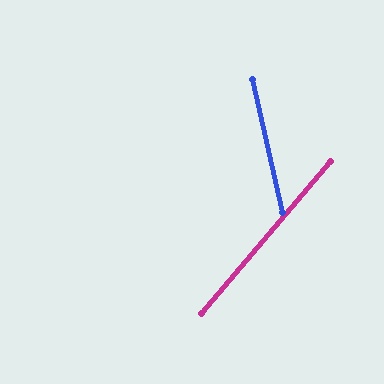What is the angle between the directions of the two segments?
Approximately 53 degrees.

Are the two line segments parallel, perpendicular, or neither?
Neither parallel nor perpendicular — they differ by about 53°.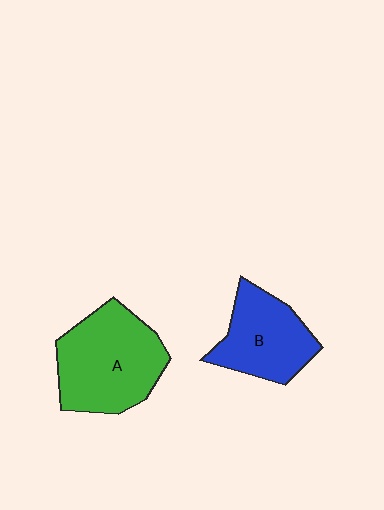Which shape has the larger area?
Shape A (green).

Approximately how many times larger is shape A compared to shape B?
Approximately 1.4 times.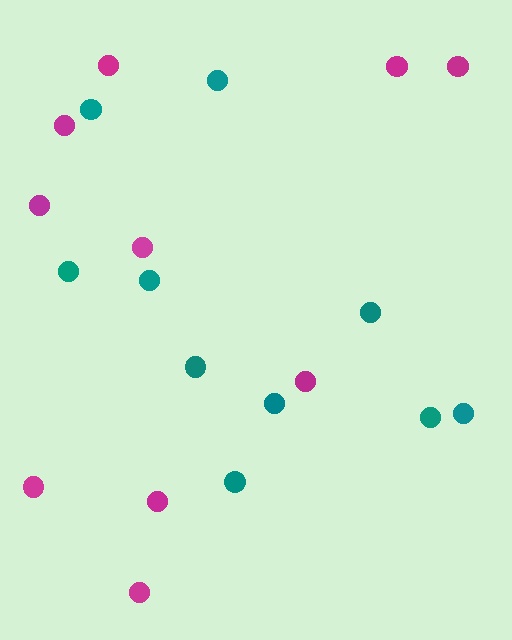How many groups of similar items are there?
There are 2 groups: one group of magenta circles (10) and one group of teal circles (10).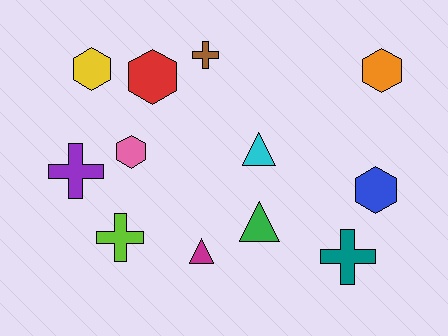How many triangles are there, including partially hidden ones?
There are 3 triangles.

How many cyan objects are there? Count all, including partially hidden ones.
There is 1 cyan object.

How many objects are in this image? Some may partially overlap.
There are 12 objects.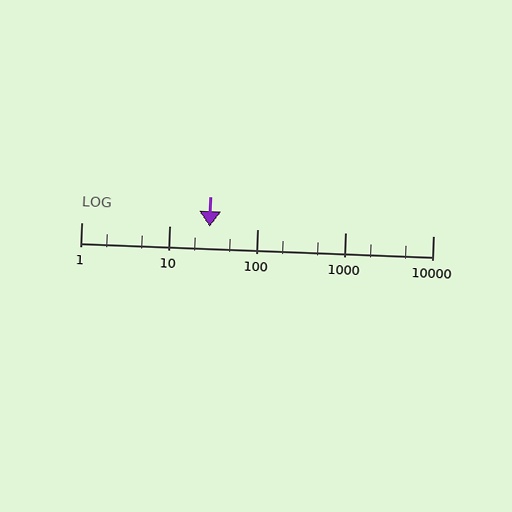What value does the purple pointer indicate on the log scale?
The pointer indicates approximately 29.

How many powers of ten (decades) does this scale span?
The scale spans 4 decades, from 1 to 10000.